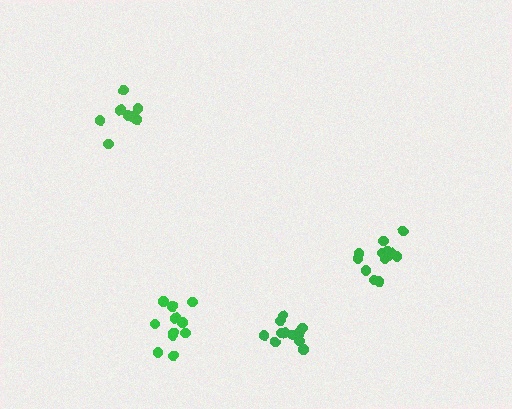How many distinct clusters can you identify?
There are 4 distinct clusters.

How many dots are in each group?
Group 1: 11 dots, Group 2: 9 dots, Group 3: 12 dots, Group 4: 13 dots (45 total).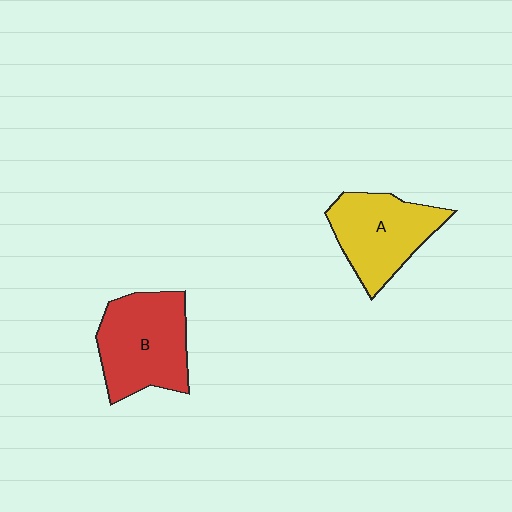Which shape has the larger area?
Shape B (red).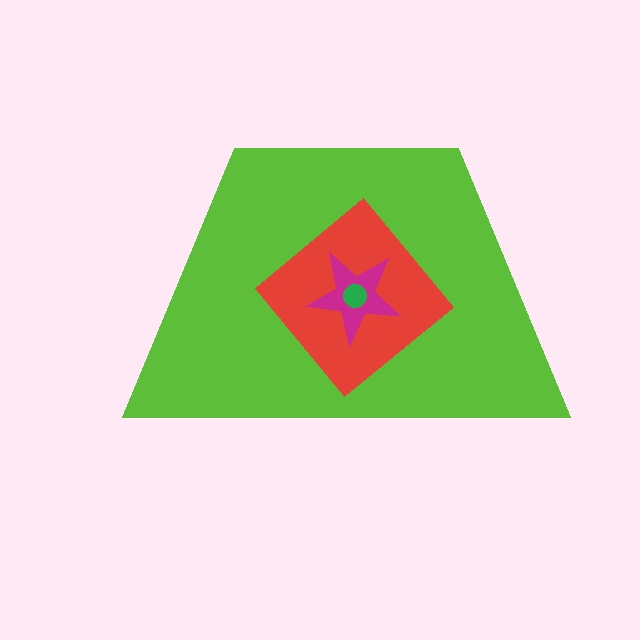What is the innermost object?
The green circle.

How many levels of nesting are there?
4.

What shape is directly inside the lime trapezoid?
The red diamond.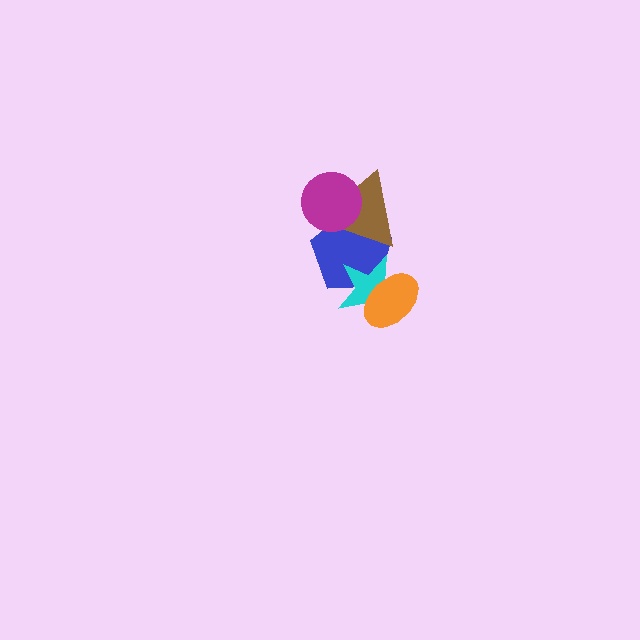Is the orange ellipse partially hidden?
No, no other shape covers it.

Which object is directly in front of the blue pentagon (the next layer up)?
The cyan star is directly in front of the blue pentagon.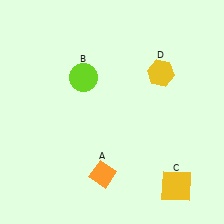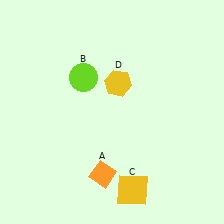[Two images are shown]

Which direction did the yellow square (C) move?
The yellow square (C) moved left.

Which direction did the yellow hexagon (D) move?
The yellow hexagon (D) moved left.